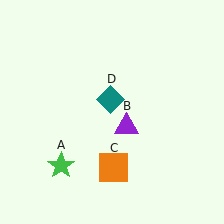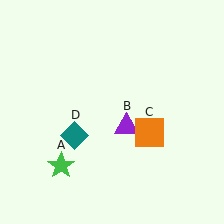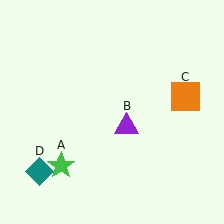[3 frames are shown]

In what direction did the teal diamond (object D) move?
The teal diamond (object D) moved down and to the left.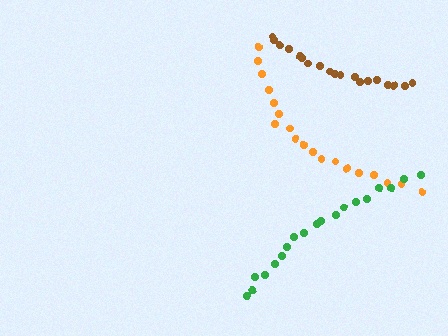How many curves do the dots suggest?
There are 3 distinct paths.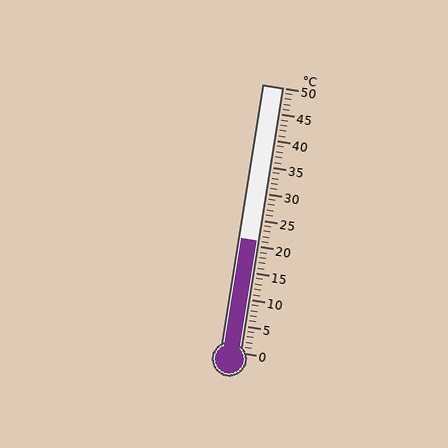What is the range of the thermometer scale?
The thermometer scale ranges from 0°C to 50°C.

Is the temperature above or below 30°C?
The temperature is below 30°C.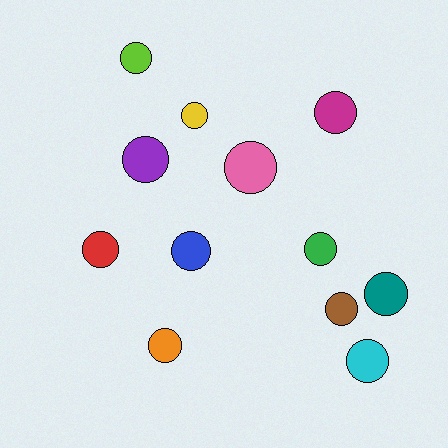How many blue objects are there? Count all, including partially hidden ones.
There is 1 blue object.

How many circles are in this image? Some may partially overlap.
There are 12 circles.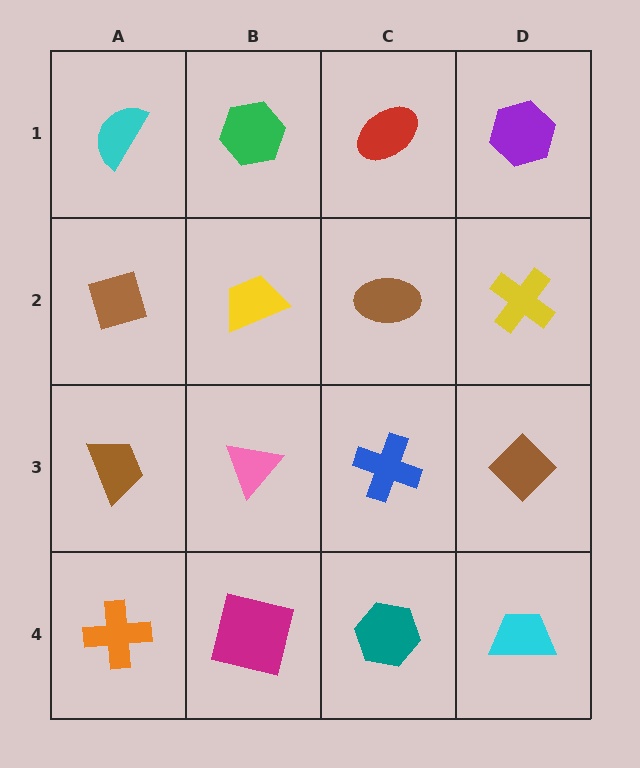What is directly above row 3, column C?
A brown ellipse.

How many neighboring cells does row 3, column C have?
4.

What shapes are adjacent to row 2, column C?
A red ellipse (row 1, column C), a blue cross (row 3, column C), a yellow trapezoid (row 2, column B), a yellow cross (row 2, column D).